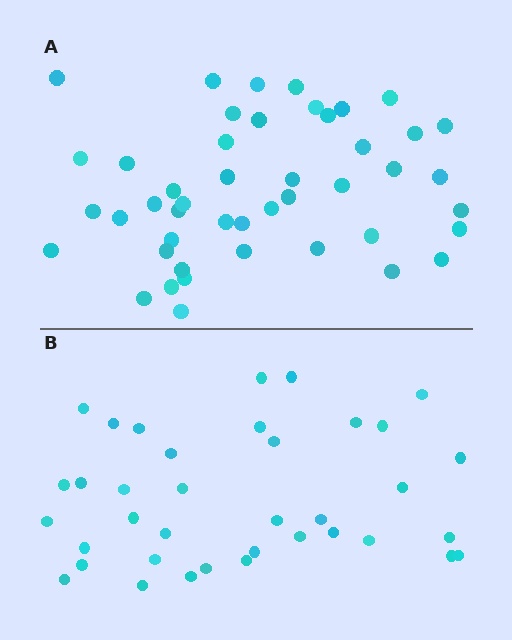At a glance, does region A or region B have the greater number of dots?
Region A (the top region) has more dots.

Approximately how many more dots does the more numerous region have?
Region A has roughly 8 or so more dots than region B.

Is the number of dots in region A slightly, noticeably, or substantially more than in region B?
Region A has only slightly more — the two regions are fairly close. The ratio is roughly 1.2 to 1.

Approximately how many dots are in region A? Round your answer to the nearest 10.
About 50 dots. (The exact count is 46, which rounds to 50.)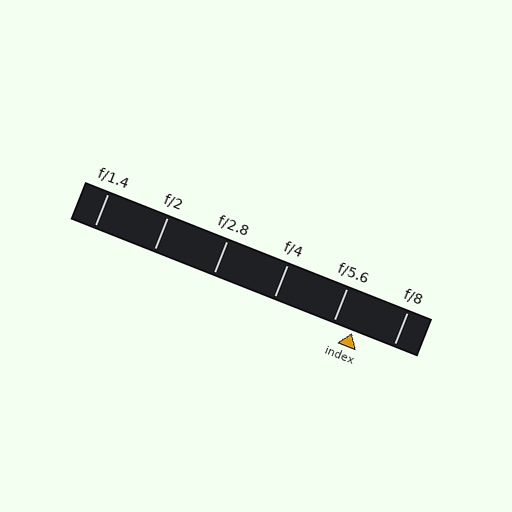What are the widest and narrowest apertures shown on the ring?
The widest aperture shown is f/1.4 and the narrowest is f/8.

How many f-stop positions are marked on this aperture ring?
There are 6 f-stop positions marked.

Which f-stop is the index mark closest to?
The index mark is closest to f/5.6.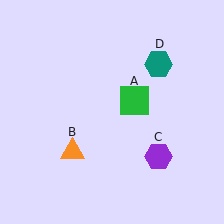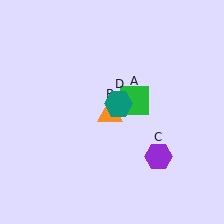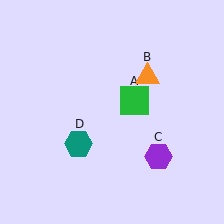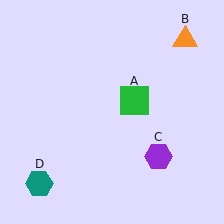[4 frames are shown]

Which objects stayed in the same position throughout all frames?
Green square (object A) and purple hexagon (object C) remained stationary.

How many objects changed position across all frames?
2 objects changed position: orange triangle (object B), teal hexagon (object D).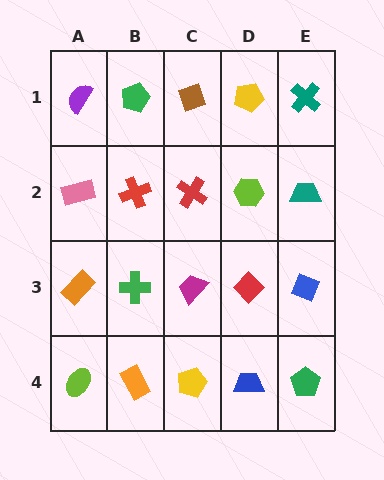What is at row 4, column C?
A yellow pentagon.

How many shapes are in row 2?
5 shapes.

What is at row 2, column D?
A lime hexagon.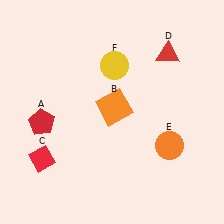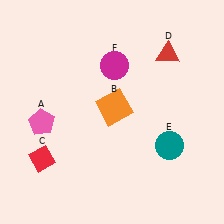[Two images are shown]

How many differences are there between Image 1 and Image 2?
There are 3 differences between the two images.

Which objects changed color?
A changed from red to pink. E changed from orange to teal. F changed from yellow to magenta.